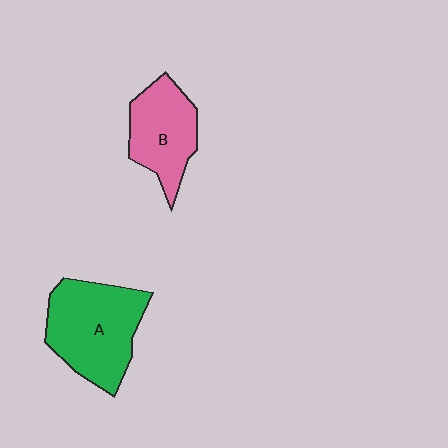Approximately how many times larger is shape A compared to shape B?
Approximately 1.4 times.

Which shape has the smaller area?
Shape B (pink).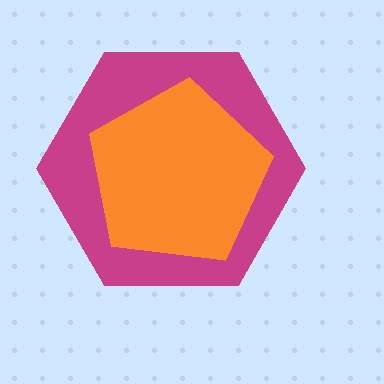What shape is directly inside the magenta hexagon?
The orange pentagon.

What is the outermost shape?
The magenta hexagon.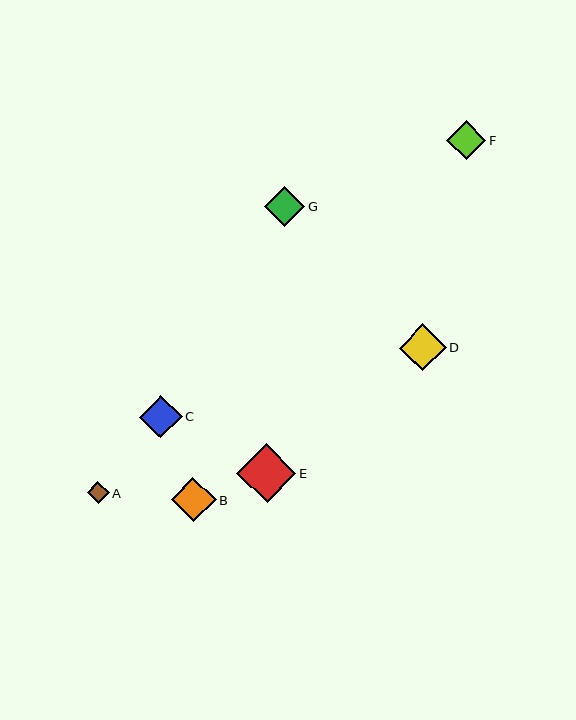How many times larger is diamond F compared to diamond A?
Diamond F is approximately 1.8 times the size of diamond A.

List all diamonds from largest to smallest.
From largest to smallest: E, D, B, C, G, F, A.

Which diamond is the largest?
Diamond E is the largest with a size of approximately 59 pixels.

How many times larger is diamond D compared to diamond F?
Diamond D is approximately 1.2 times the size of diamond F.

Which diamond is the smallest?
Diamond A is the smallest with a size of approximately 22 pixels.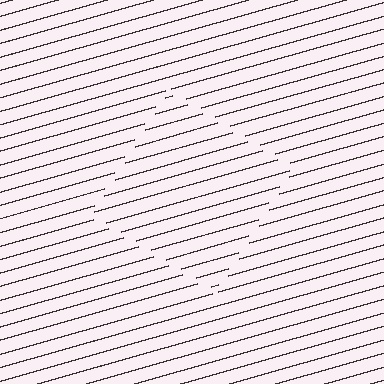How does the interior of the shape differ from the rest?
The interior of the shape contains the same grating, shifted by half a period — the contour is defined by the phase discontinuity where line-ends from the inner and outer gratings abut.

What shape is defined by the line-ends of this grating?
An illusory square. The interior of the shape contains the same grating, shifted by half a period — the contour is defined by the phase discontinuity where line-ends from the inner and outer gratings abut.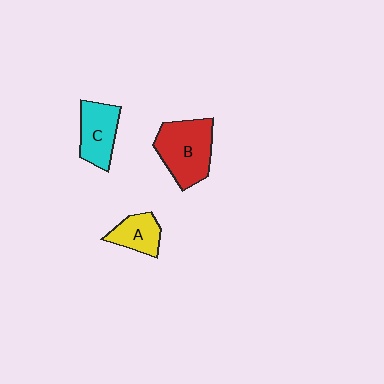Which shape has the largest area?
Shape B (red).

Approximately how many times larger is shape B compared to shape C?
Approximately 1.4 times.